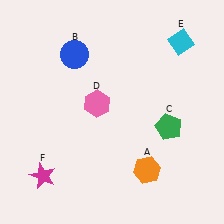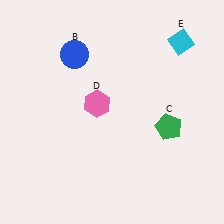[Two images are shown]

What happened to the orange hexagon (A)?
The orange hexagon (A) was removed in Image 2. It was in the bottom-right area of Image 1.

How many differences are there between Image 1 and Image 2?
There are 2 differences between the two images.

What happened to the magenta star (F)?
The magenta star (F) was removed in Image 2. It was in the bottom-left area of Image 1.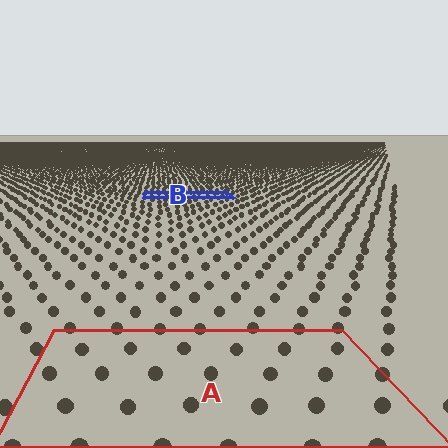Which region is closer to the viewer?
Region A is closer. The texture elements there are larger and more spread out.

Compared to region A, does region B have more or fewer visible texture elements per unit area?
Region B has more texture elements per unit area — they are packed more densely because it is farther away.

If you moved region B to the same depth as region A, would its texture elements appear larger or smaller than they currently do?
They would appear larger. At a closer depth, the same texture elements are projected at a bigger on-screen size.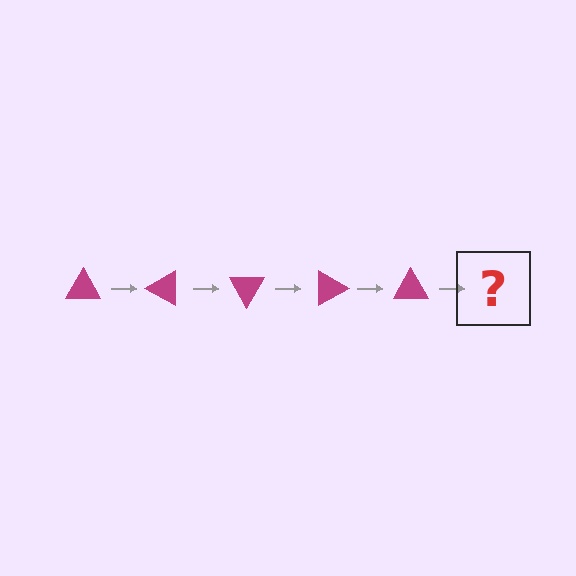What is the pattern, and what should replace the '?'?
The pattern is that the triangle rotates 30 degrees each step. The '?' should be a magenta triangle rotated 150 degrees.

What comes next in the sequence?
The next element should be a magenta triangle rotated 150 degrees.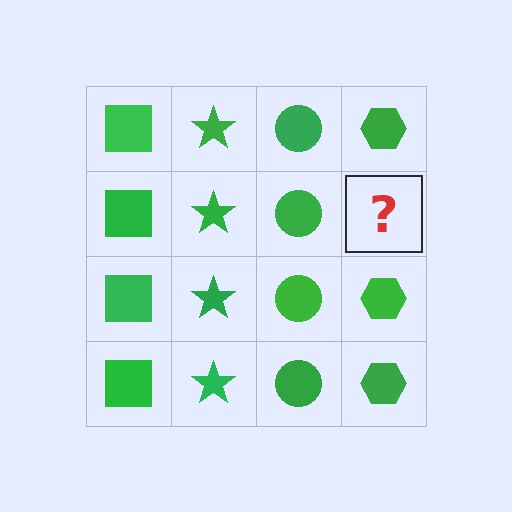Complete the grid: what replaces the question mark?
The question mark should be replaced with a green hexagon.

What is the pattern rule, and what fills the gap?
The rule is that each column has a consistent shape. The gap should be filled with a green hexagon.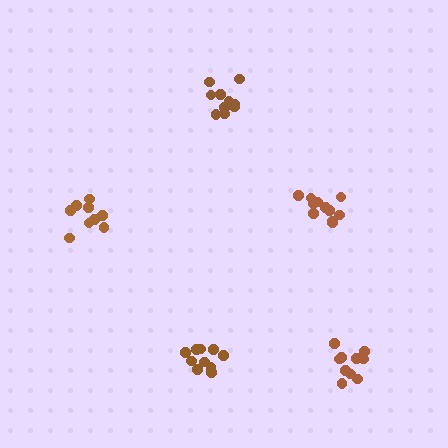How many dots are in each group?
Group 1: 12 dots, Group 2: 10 dots, Group 3: 10 dots, Group 4: 10 dots, Group 5: 10 dots (52 total).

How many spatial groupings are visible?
There are 5 spatial groupings.